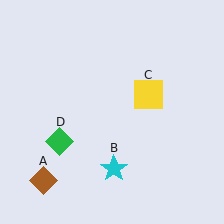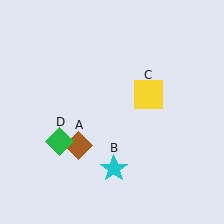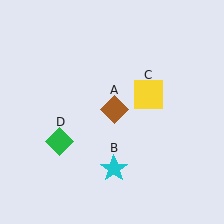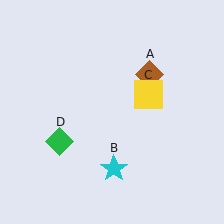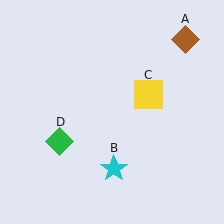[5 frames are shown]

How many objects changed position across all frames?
1 object changed position: brown diamond (object A).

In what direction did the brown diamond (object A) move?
The brown diamond (object A) moved up and to the right.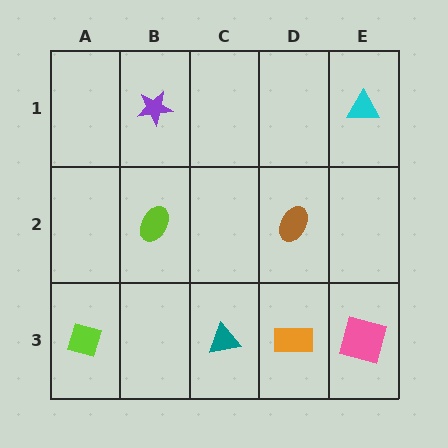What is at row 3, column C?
A teal triangle.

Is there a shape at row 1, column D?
No, that cell is empty.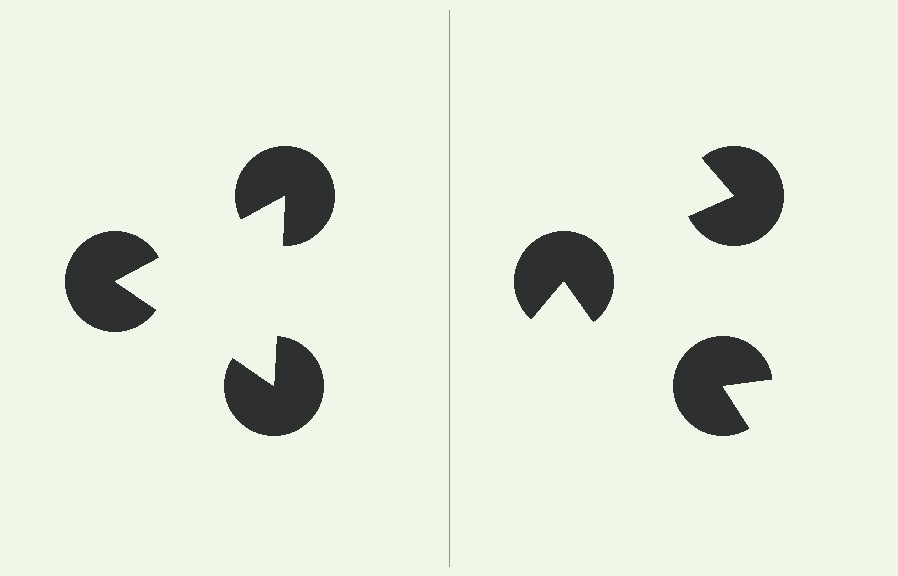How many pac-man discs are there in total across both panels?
6 — 3 on each side.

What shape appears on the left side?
An illusory triangle.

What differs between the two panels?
The pac-man discs are positioned identically on both sides; only the wedge orientations differ. On the left they align to a triangle; on the right they are misaligned.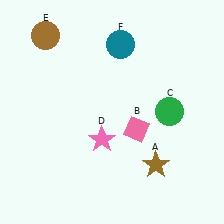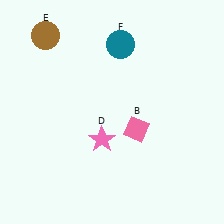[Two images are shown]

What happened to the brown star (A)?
The brown star (A) was removed in Image 2. It was in the bottom-right area of Image 1.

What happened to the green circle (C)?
The green circle (C) was removed in Image 2. It was in the top-right area of Image 1.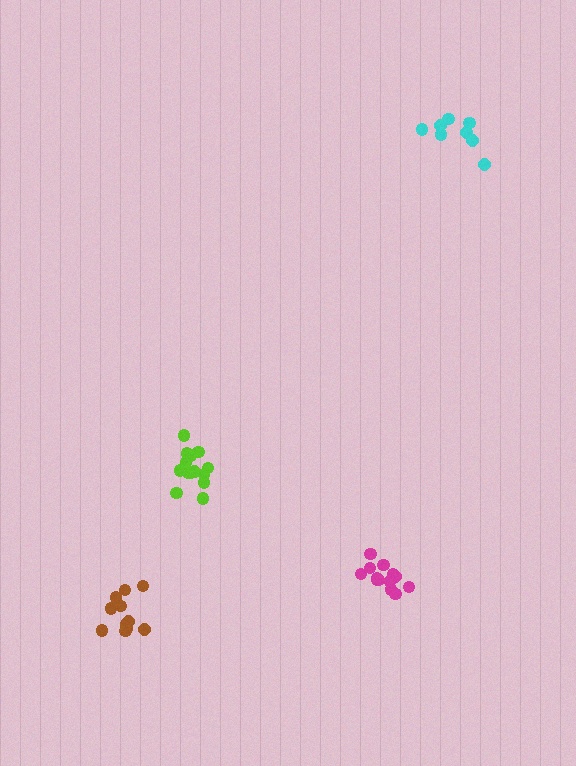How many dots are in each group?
Group 1: 13 dots, Group 2: 14 dots, Group 3: 8 dots, Group 4: 11 dots (46 total).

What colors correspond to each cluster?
The clusters are colored: magenta, lime, cyan, brown.